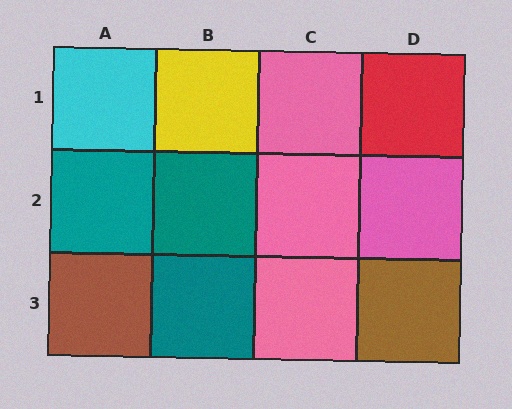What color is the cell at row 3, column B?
Teal.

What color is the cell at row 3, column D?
Brown.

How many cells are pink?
4 cells are pink.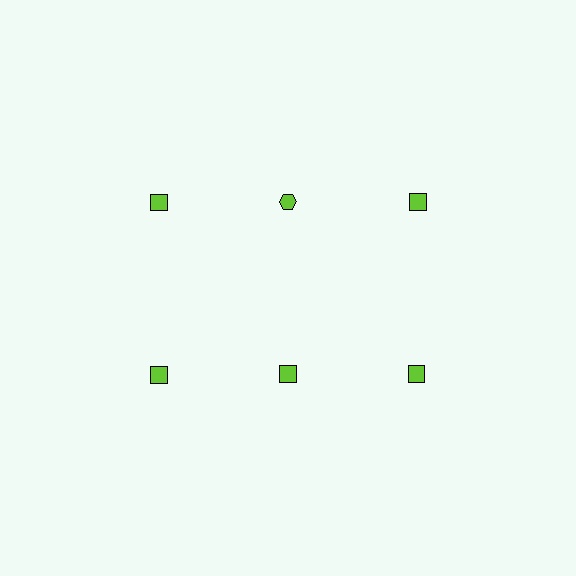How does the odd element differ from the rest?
It has a different shape: hexagon instead of square.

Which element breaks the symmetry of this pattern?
The lime hexagon in the top row, second from left column breaks the symmetry. All other shapes are lime squares.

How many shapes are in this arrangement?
There are 6 shapes arranged in a grid pattern.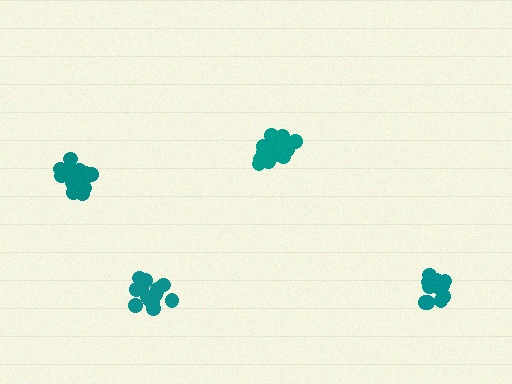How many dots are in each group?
Group 1: 15 dots, Group 2: 19 dots, Group 3: 17 dots, Group 4: 14 dots (65 total).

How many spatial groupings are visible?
There are 4 spatial groupings.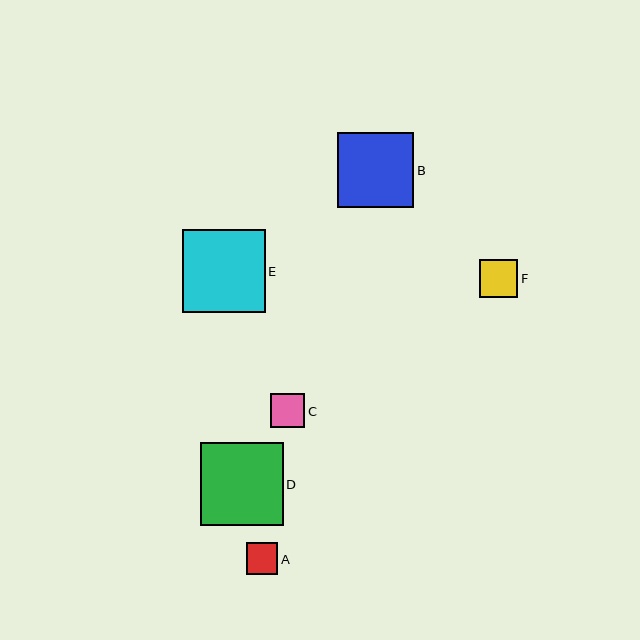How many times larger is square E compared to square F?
Square E is approximately 2.1 times the size of square F.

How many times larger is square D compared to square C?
Square D is approximately 2.4 times the size of square C.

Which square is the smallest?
Square A is the smallest with a size of approximately 31 pixels.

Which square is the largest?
Square D is the largest with a size of approximately 83 pixels.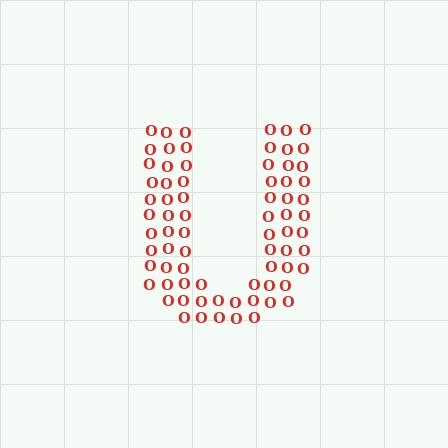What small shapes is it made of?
It is made of small letter O's.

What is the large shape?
The large shape is the letter U.